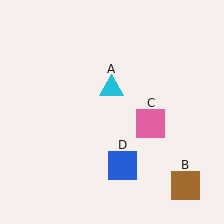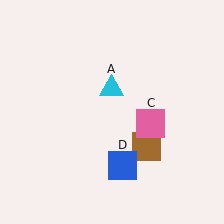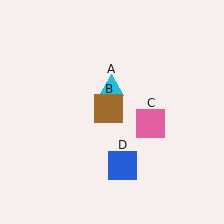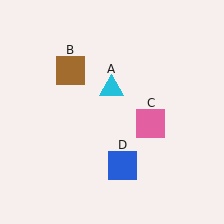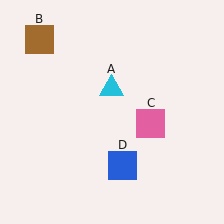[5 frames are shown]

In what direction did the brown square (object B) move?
The brown square (object B) moved up and to the left.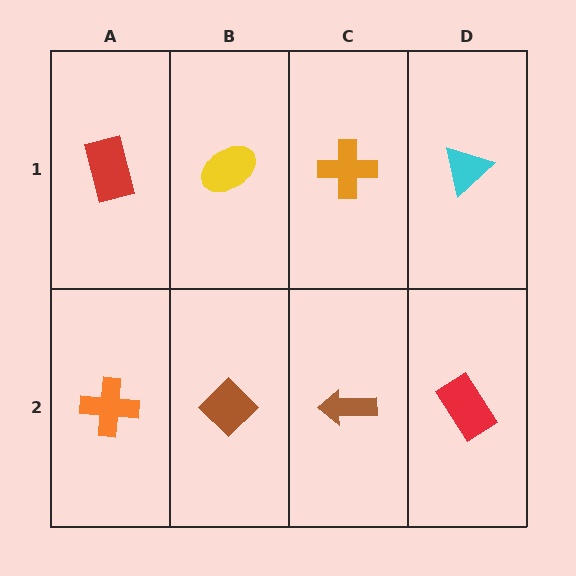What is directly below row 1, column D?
A red rectangle.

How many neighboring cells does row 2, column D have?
2.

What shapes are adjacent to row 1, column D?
A red rectangle (row 2, column D), an orange cross (row 1, column C).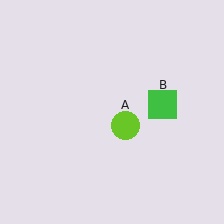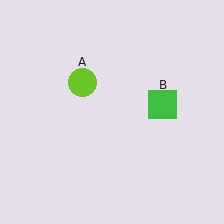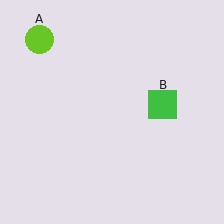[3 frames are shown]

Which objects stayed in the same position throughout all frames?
Green square (object B) remained stationary.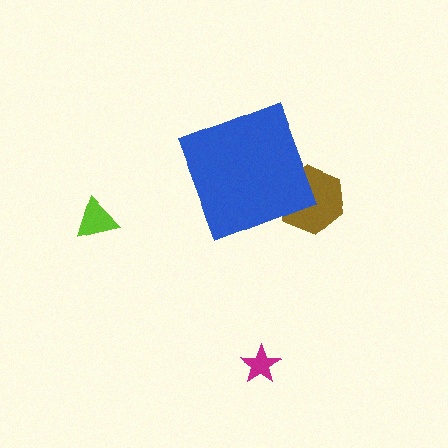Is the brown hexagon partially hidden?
Yes, the brown hexagon is partially hidden behind the blue diamond.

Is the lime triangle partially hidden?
No, the lime triangle is fully visible.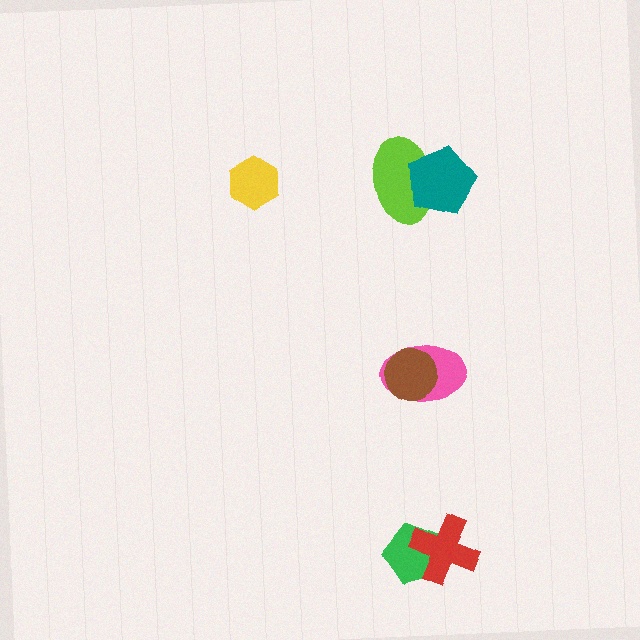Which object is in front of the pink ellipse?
The brown circle is in front of the pink ellipse.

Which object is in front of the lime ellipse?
The teal pentagon is in front of the lime ellipse.